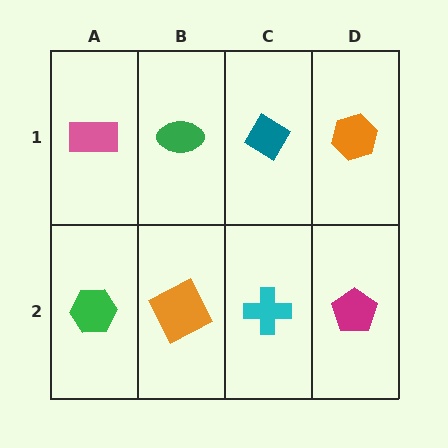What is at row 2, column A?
A green hexagon.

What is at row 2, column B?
An orange square.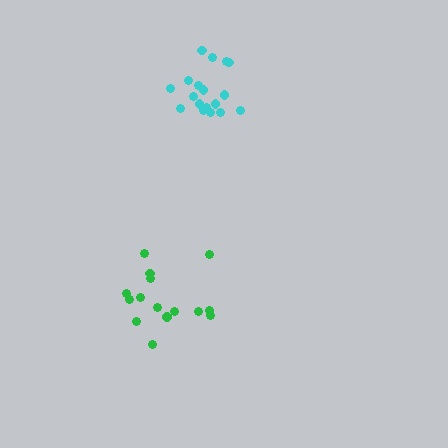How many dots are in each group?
Group 1: 18 dots, Group 2: 15 dots (33 total).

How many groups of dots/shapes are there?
There are 2 groups.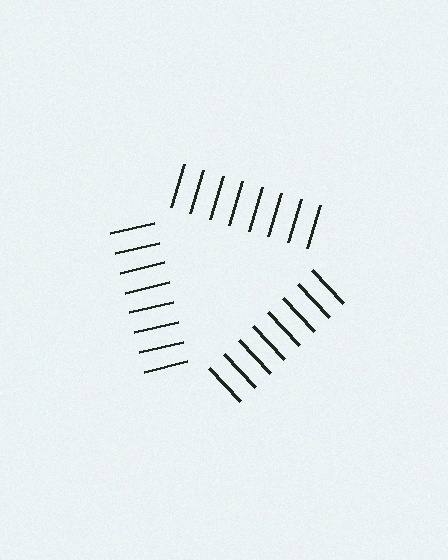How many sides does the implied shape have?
3 sides — the line-ends trace a triangle.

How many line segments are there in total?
24 — 8 along each of the 3 edges.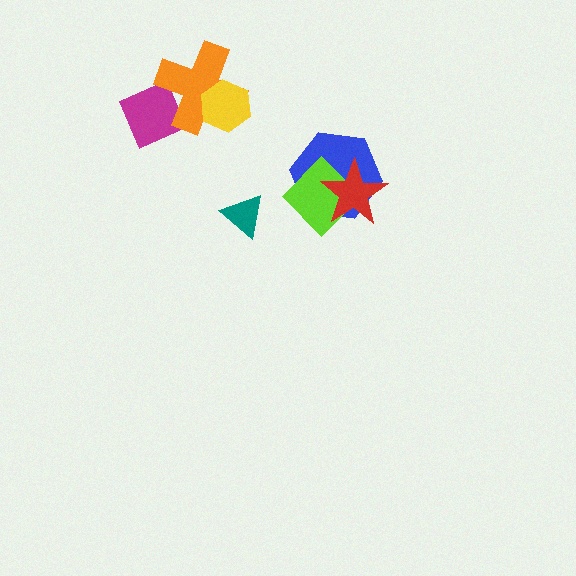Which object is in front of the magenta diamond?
The orange cross is in front of the magenta diamond.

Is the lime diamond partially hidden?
Yes, it is partially covered by another shape.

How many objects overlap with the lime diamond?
2 objects overlap with the lime diamond.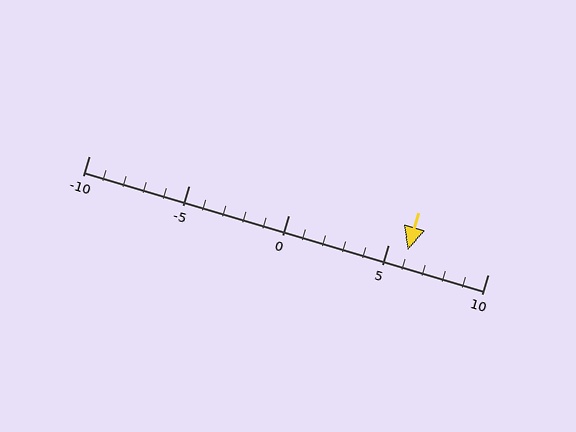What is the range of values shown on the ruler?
The ruler shows values from -10 to 10.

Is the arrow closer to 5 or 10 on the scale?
The arrow is closer to 5.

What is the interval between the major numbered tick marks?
The major tick marks are spaced 5 units apart.